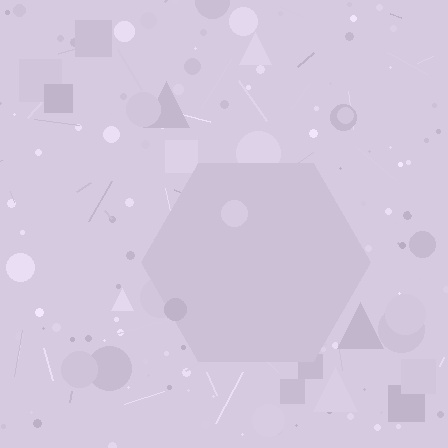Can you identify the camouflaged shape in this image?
The camouflaged shape is a hexagon.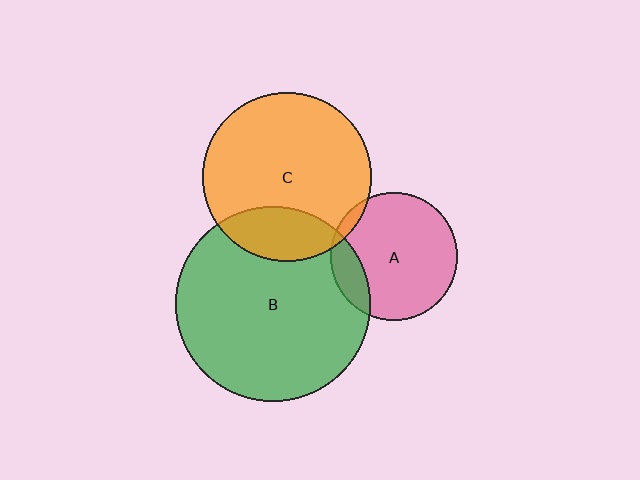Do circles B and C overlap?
Yes.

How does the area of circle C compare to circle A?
Approximately 1.8 times.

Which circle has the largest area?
Circle B (green).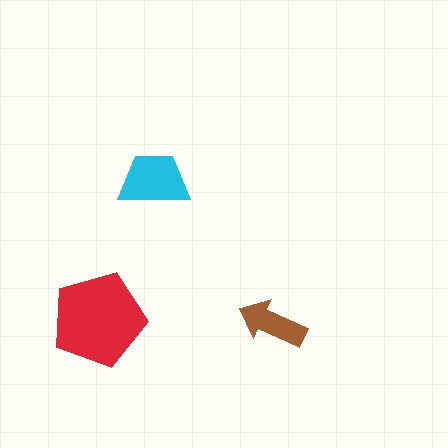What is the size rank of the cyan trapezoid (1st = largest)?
2nd.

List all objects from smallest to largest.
The brown arrow, the cyan trapezoid, the red pentagon.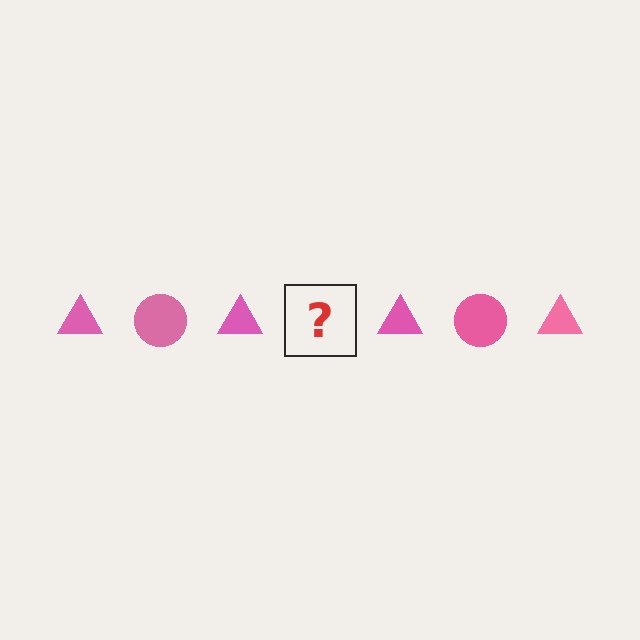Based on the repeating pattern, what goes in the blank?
The blank should be a pink circle.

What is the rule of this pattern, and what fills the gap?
The rule is that the pattern cycles through triangle, circle shapes in pink. The gap should be filled with a pink circle.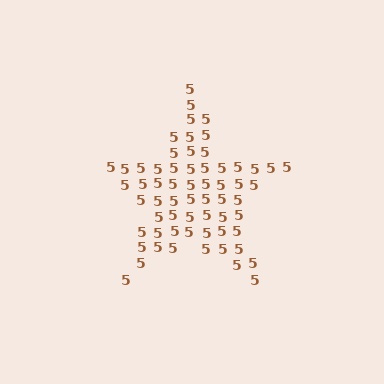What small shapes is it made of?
It is made of small digit 5's.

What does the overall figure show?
The overall figure shows a star.